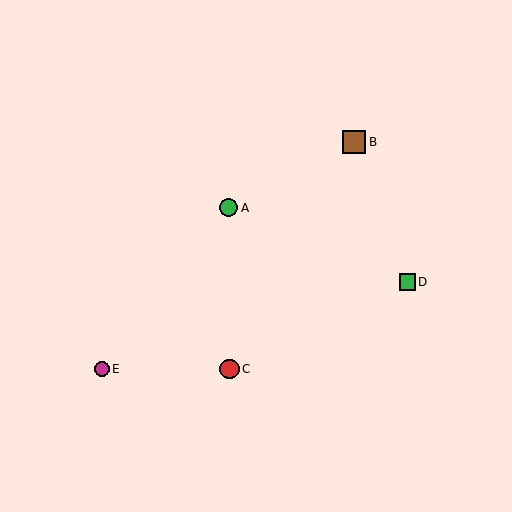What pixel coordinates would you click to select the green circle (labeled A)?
Click at (229, 208) to select the green circle A.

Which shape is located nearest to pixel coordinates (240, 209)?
The green circle (labeled A) at (229, 208) is nearest to that location.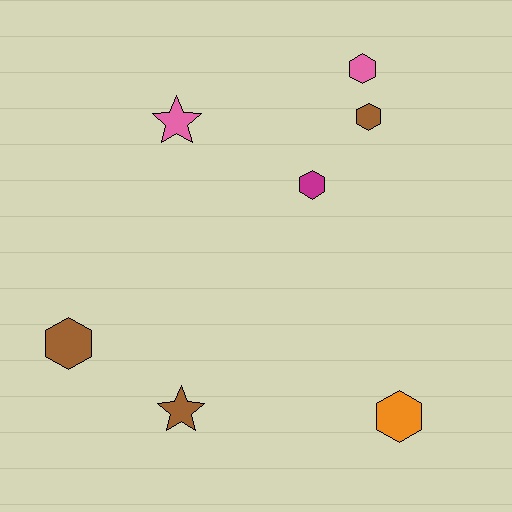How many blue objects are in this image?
There are no blue objects.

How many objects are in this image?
There are 7 objects.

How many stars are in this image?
There are 2 stars.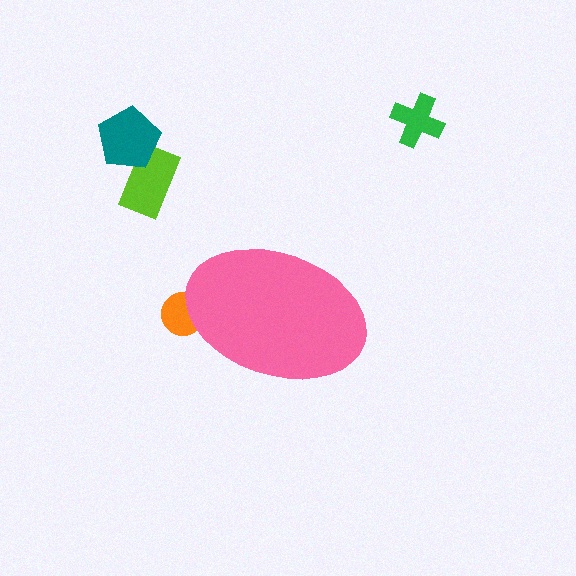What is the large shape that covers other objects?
A pink ellipse.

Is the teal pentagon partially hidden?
No, the teal pentagon is fully visible.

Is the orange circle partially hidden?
Yes, the orange circle is partially hidden behind the pink ellipse.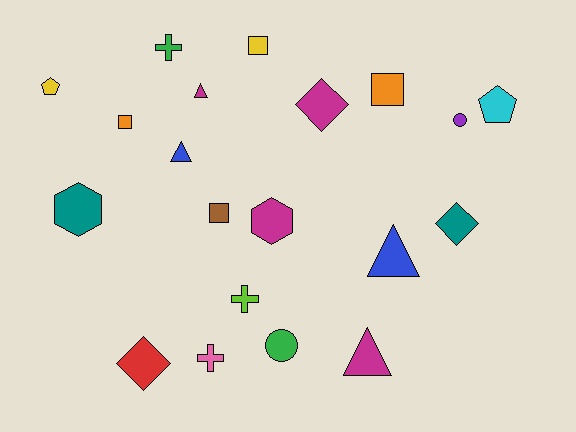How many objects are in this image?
There are 20 objects.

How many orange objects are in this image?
There are 2 orange objects.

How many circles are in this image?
There are 2 circles.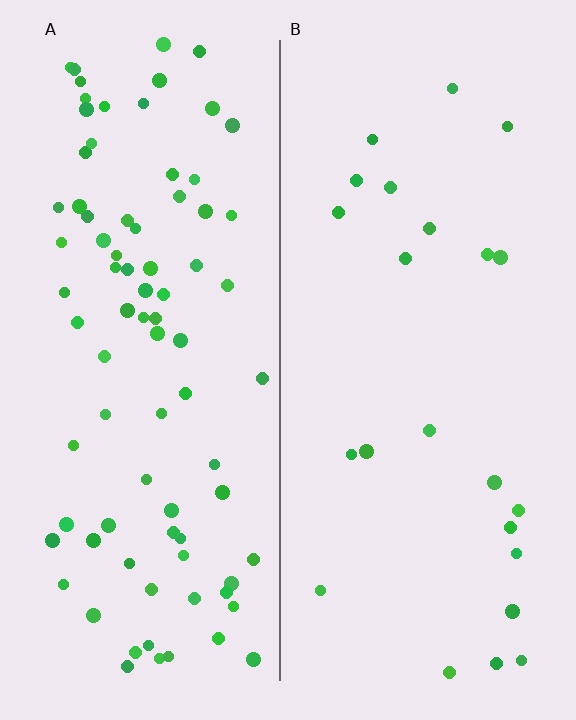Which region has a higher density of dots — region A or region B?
A (the left).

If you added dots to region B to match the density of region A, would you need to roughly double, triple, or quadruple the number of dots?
Approximately quadruple.